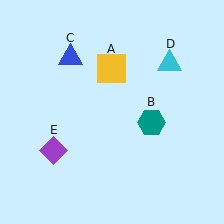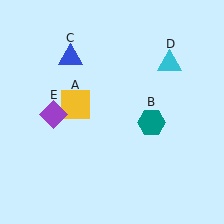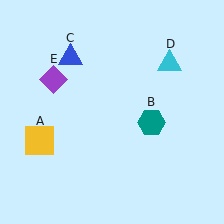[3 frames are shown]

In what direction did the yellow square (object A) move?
The yellow square (object A) moved down and to the left.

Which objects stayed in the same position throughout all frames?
Teal hexagon (object B) and blue triangle (object C) and cyan triangle (object D) remained stationary.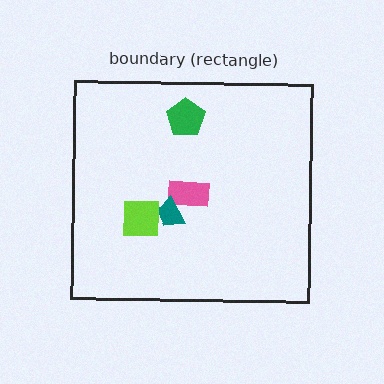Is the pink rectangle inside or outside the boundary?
Inside.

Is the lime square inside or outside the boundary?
Inside.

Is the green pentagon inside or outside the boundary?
Inside.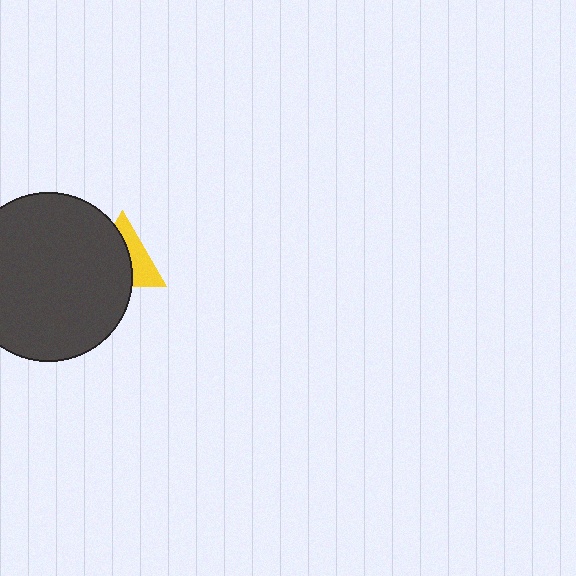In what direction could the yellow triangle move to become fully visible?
The yellow triangle could move right. That would shift it out from behind the dark gray circle entirely.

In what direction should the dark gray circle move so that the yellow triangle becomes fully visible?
The dark gray circle should move left. That is the shortest direction to clear the overlap and leave the yellow triangle fully visible.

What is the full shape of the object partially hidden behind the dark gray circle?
The partially hidden object is a yellow triangle.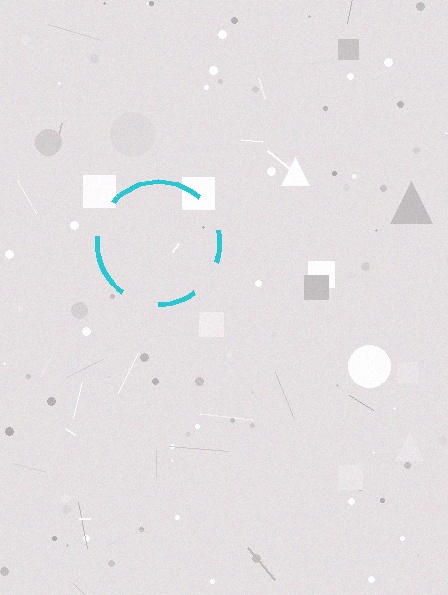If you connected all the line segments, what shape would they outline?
They would outline a circle.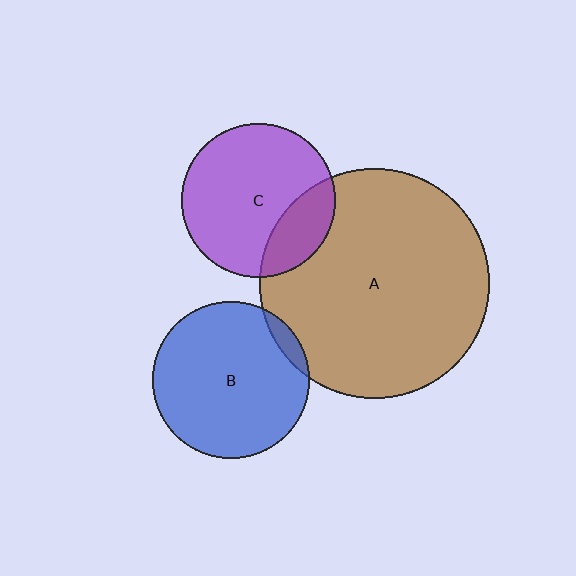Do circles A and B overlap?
Yes.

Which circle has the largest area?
Circle A (brown).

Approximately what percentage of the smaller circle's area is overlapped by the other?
Approximately 5%.